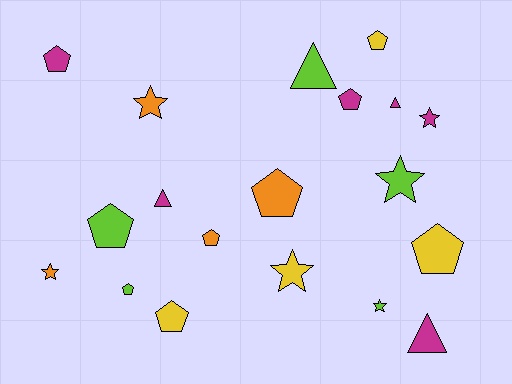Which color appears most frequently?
Magenta, with 6 objects.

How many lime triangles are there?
There is 1 lime triangle.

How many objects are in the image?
There are 19 objects.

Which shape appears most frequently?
Pentagon, with 9 objects.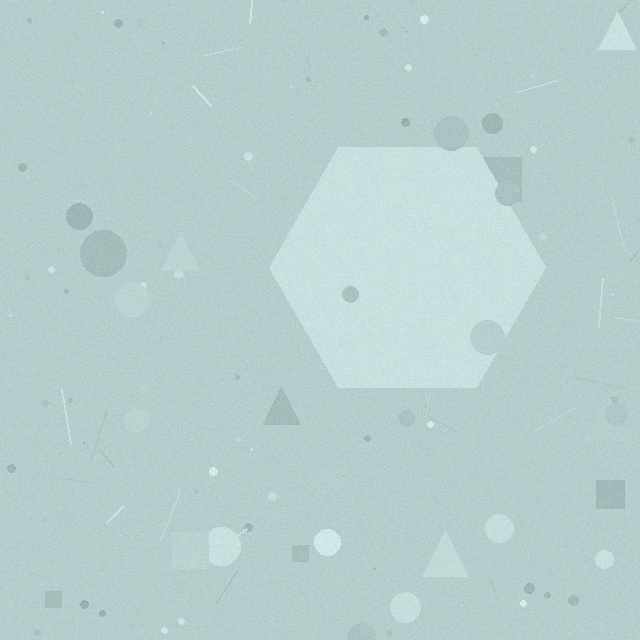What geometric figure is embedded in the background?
A hexagon is embedded in the background.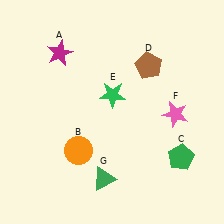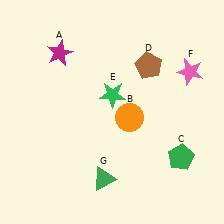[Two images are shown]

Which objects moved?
The objects that moved are: the orange circle (B), the pink star (F).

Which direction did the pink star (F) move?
The pink star (F) moved up.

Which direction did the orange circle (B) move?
The orange circle (B) moved right.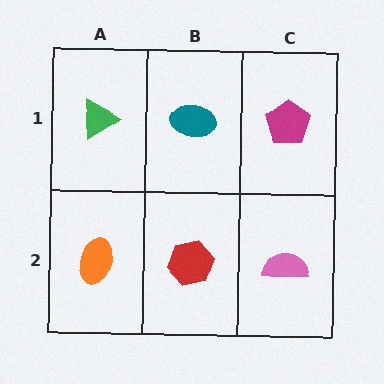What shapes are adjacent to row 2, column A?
A green triangle (row 1, column A), a red hexagon (row 2, column B).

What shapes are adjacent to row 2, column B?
A teal ellipse (row 1, column B), an orange ellipse (row 2, column A), a pink semicircle (row 2, column C).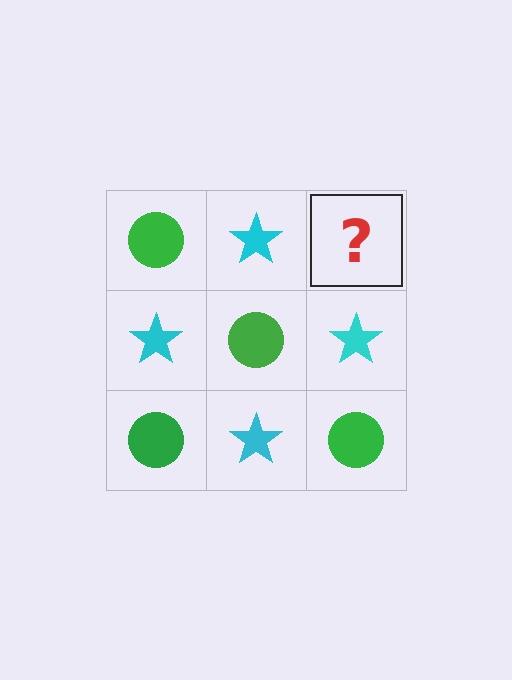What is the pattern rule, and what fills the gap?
The rule is that it alternates green circle and cyan star in a checkerboard pattern. The gap should be filled with a green circle.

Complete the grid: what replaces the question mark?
The question mark should be replaced with a green circle.